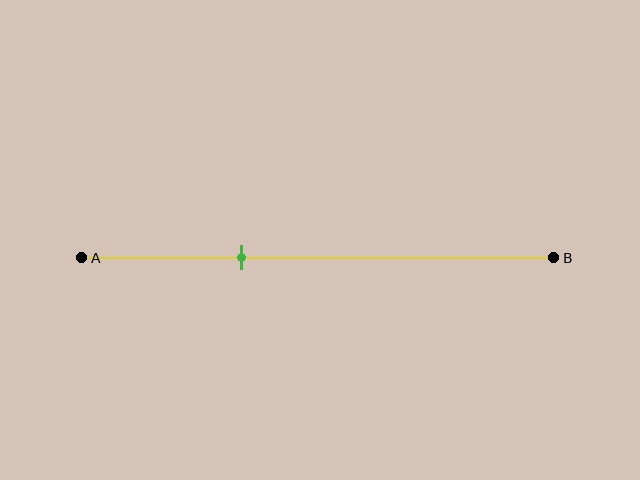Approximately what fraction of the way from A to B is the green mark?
The green mark is approximately 35% of the way from A to B.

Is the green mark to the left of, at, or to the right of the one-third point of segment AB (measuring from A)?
The green mark is approximately at the one-third point of segment AB.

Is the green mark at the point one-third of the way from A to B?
Yes, the mark is approximately at the one-third point.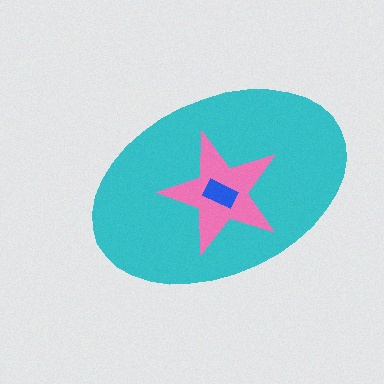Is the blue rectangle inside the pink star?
Yes.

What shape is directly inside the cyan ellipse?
The pink star.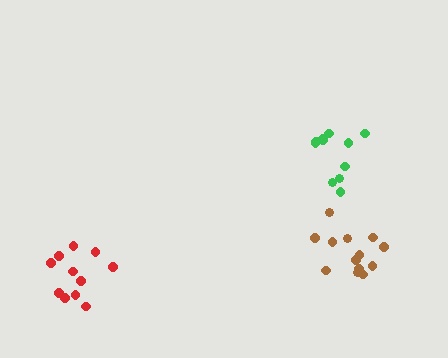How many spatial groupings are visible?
There are 3 spatial groupings.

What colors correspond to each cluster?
The clusters are colored: red, green, brown.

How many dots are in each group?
Group 1: 11 dots, Group 2: 11 dots, Group 3: 13 dots (35 total).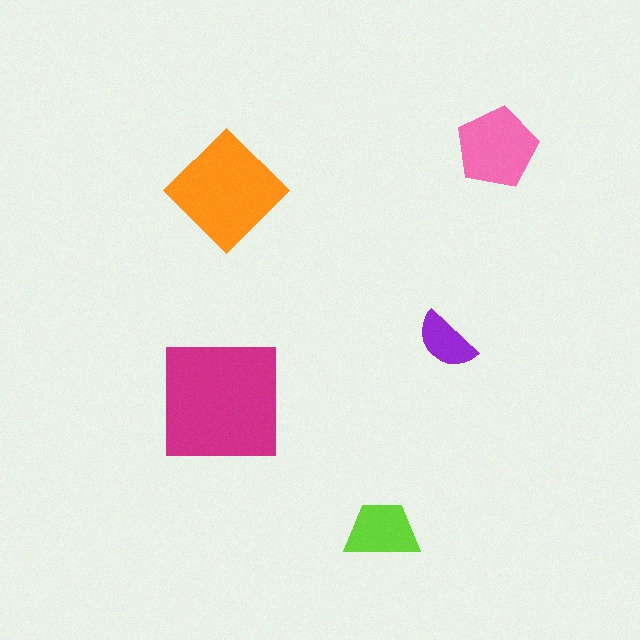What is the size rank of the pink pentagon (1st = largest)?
3rd.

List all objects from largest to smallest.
The magenta square, the orange diamond, the pink pentagon, the lime trapezoid, the purple semicircle.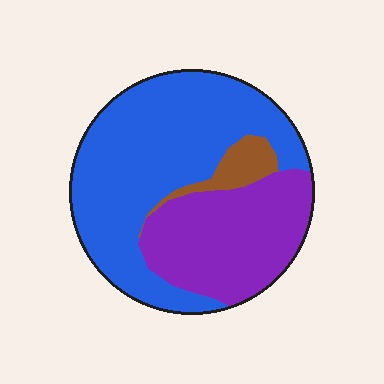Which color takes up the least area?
Brown, at roughly 5%.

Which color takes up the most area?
Blue, at roughly 60%.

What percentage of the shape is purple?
Purple takes up about one third (1/3) of the shape.